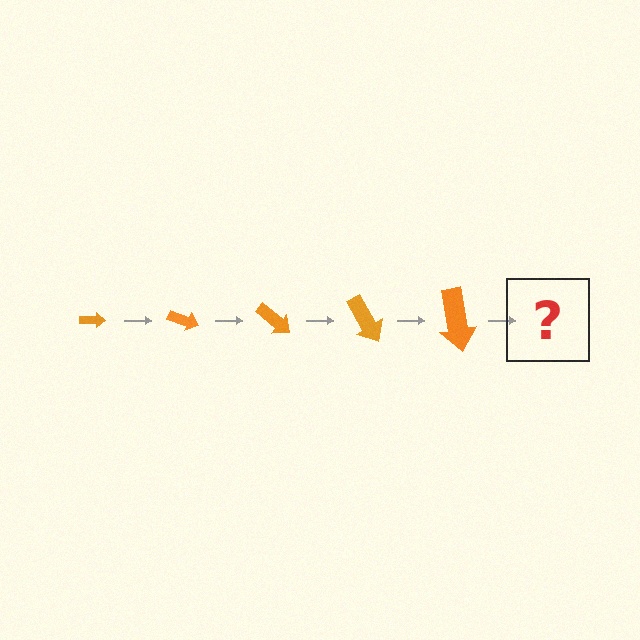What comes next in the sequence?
The next element should be an arrow, larger than the previous one and rotated 100 degrees from the start.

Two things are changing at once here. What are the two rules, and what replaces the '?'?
The two rules are that the arrow grows larger each step and it rotates 20 degrees each step. The '?' should be an arrow, larger than the previous one and rotated 100 degrees from the start.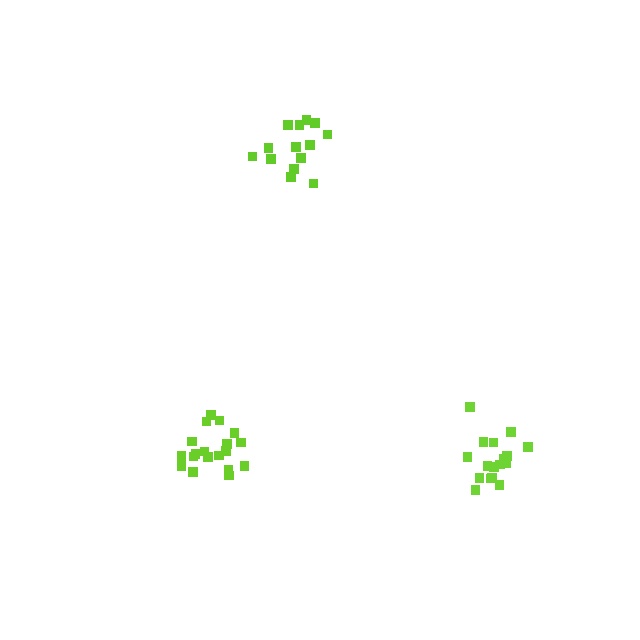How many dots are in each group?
Group 1: 14 dots, Group 2: 17 dots, Group 3: 20 dots (51 total).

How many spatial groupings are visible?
There are 3 spatial groupings.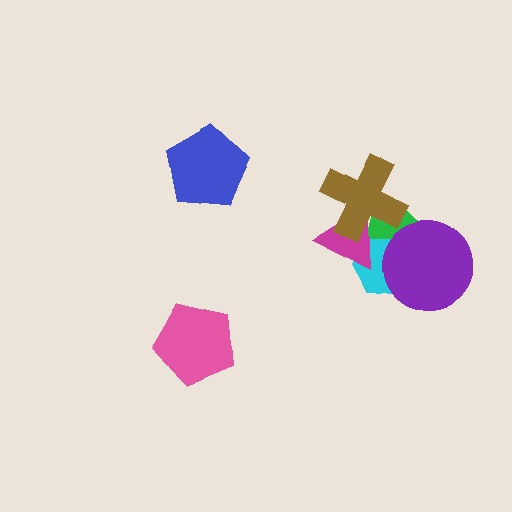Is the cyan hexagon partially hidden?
Yes, it is partially covered by another shape.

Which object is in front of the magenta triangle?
The brown cross is in front of the magenta triangle.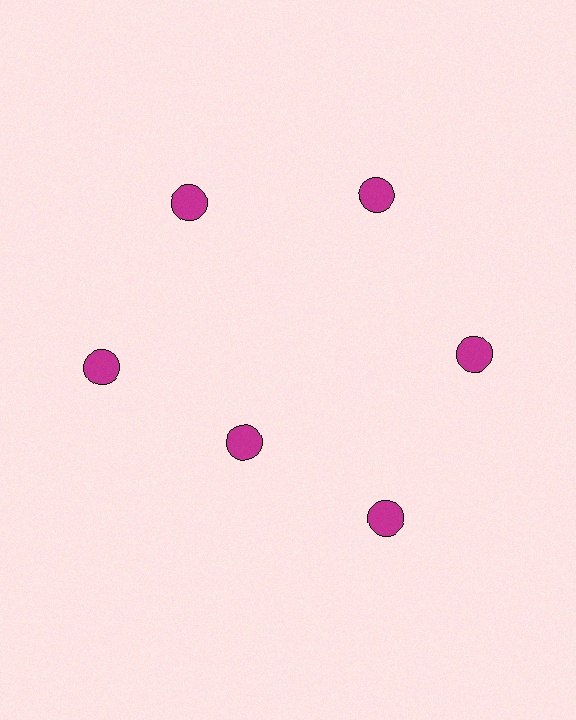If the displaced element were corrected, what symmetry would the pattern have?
It would have 6-fold rotational symmetry — the pattern would map onto itself every 60 degrees.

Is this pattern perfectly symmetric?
No. The 6 magenta circles are arranged in a ring, but one element near the 7 o'clock position is pulled inward toward the center, breaking the 6-fold rotational symmetry.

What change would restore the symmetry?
The symmetry would be restored by moving it outward, back onto the ring so that all 6 circles sit at equal angles and equal distance from the center.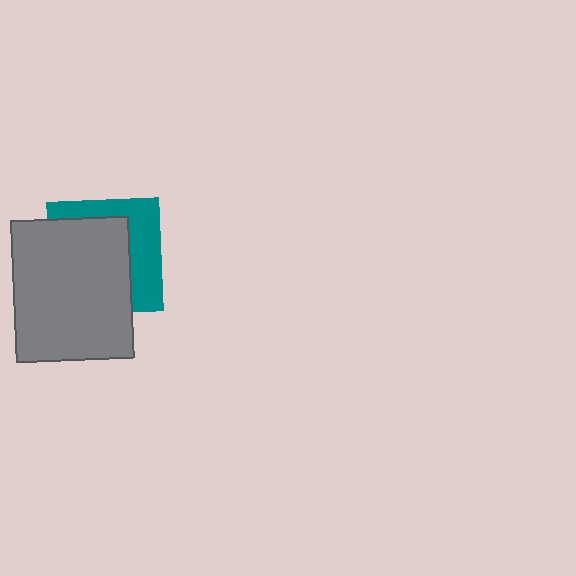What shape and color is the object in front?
The object in front is a gray rectangle.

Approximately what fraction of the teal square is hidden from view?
Roughly 61% of the teal square is hidden behind the gray rectangle.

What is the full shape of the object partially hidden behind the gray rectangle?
The partially hidden object is a teal square.